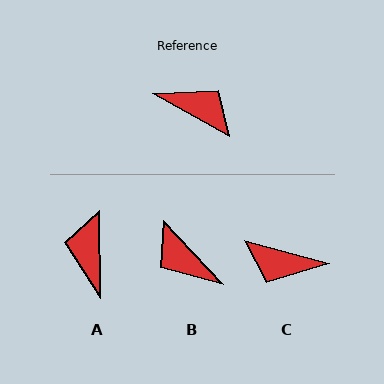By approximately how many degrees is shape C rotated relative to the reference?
Approximately 166 degrees clockwise.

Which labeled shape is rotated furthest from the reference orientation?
C, about 166 degrees away.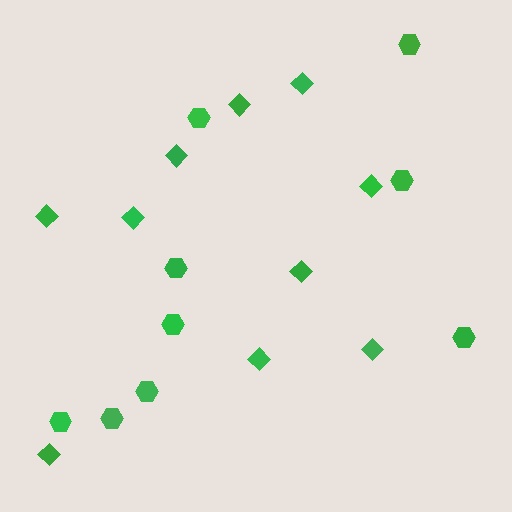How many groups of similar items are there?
There are 2 groups: one group of diamonds (10) and one group of hexagons (9).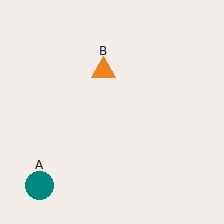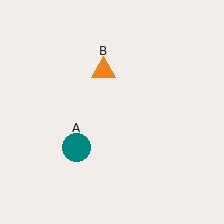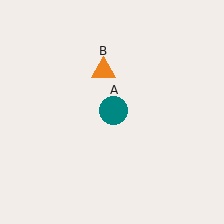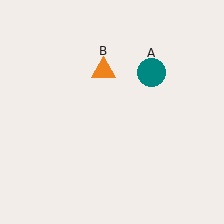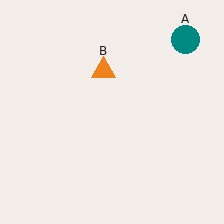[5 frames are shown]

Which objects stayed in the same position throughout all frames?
Orange triangle (object B) remained stationary.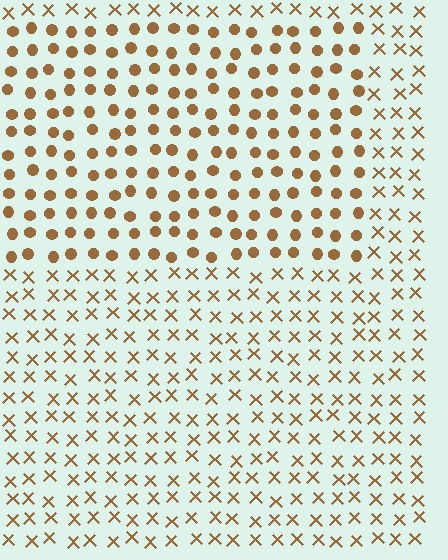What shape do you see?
I see a rectangle.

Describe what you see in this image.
The image is filled with small brown elements arranged in a uniform grid. A rectangle-shaped region contains circles, while the surrounding area contains X marks. The boundary is defined purely by the change in element shape.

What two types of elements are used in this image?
The image uses circles inside the rectangle region and X marks outside it.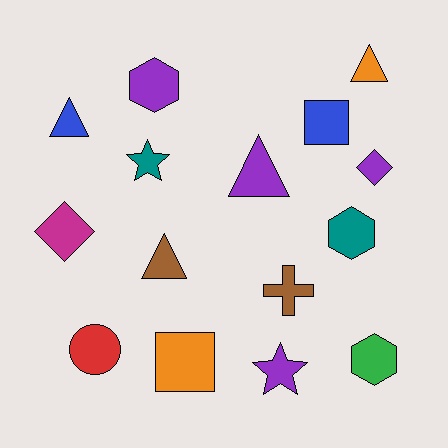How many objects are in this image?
There are 15 objects.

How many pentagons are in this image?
There are no pentagons.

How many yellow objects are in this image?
There are no yellow objects.